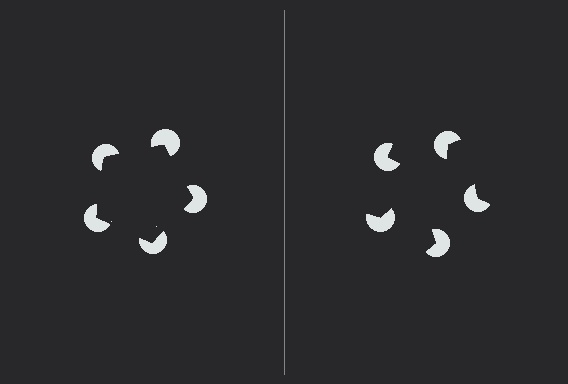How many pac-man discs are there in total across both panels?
10 — 5 on each side.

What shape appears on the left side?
An illusory pentagon.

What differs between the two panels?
The pac-man discs are positioned identically on both sides; only the wedge orientations differ. On the left they align to a pentagon; on the right they are misaligned.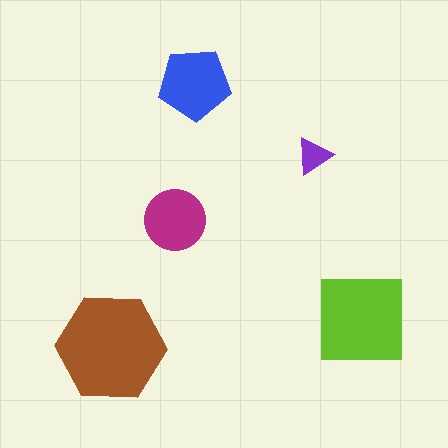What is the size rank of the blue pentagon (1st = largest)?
3rd.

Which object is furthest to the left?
The brown hexagon is leftmost.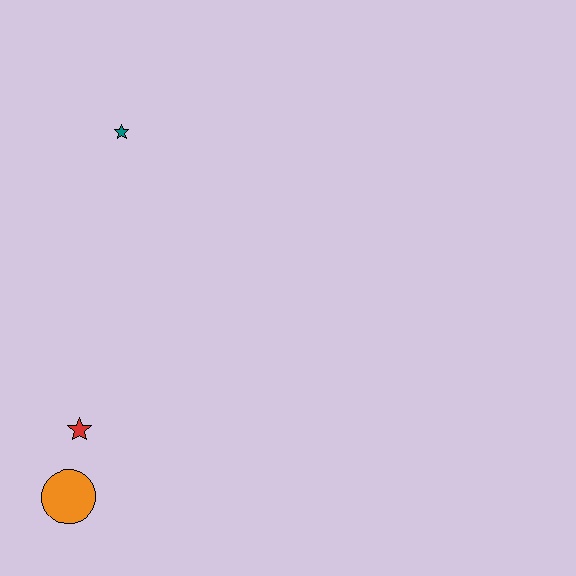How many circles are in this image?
There is 1 circle.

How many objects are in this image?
There are 3 objects.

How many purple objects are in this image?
There are no purple objects.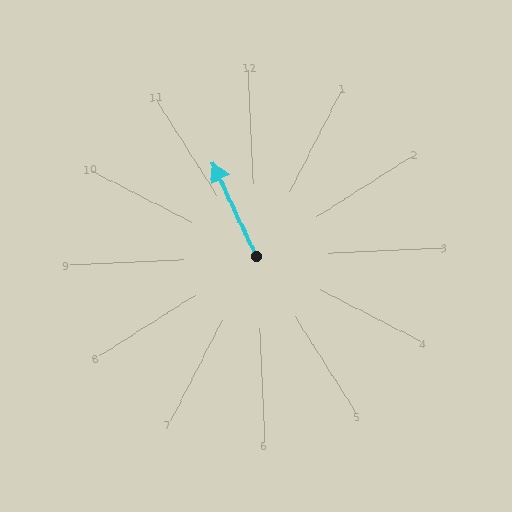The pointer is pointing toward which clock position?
Roughly 11 o'clock.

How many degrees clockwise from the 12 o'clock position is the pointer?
Approximately 338 degrees.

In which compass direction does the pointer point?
North.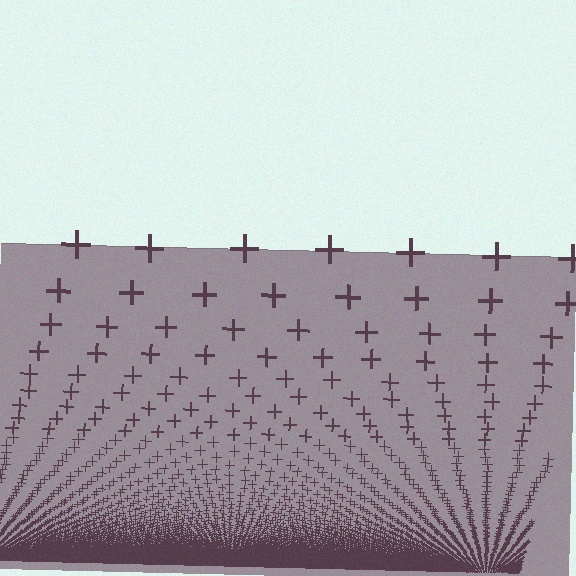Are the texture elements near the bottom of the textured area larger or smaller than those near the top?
Smaller. The gradient is inverted — elements near the bottom are smaller and denser.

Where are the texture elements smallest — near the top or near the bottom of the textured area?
Near the bottom.